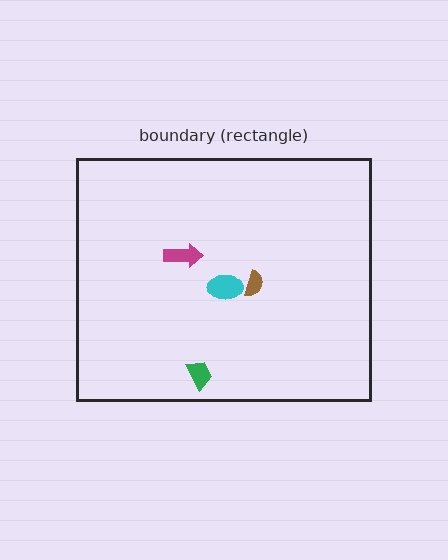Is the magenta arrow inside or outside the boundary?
Inside.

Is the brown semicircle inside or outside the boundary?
Inside.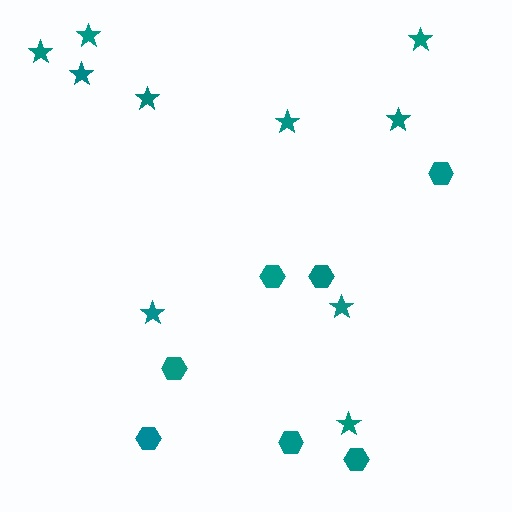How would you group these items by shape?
There are 2 groups: one group of stars (10) and one group of hexagons (7).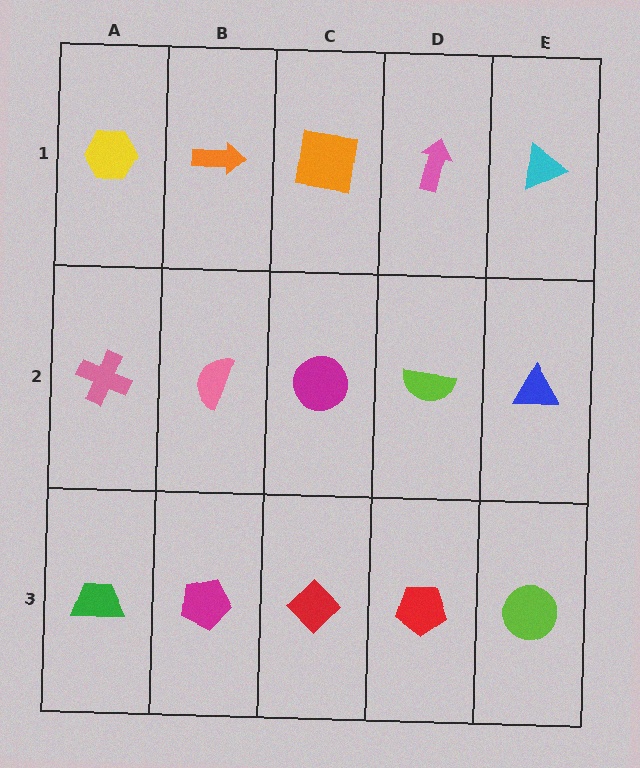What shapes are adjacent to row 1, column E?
A blue triangle (row 2, column E), a pink arrow (row 1, column D).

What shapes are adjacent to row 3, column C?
A magenta circle (row 2, column C), a magenta pentagon (row 3, column B), a red pentagon (row 3, column D).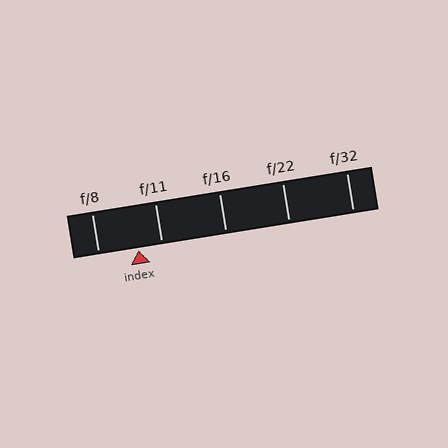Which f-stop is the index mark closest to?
The index mark is closest to f/11.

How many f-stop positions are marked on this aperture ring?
There are 5 f-stop positions marked.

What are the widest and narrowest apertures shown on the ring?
The widest aperture shown is f/8 and the narrowest is f/32.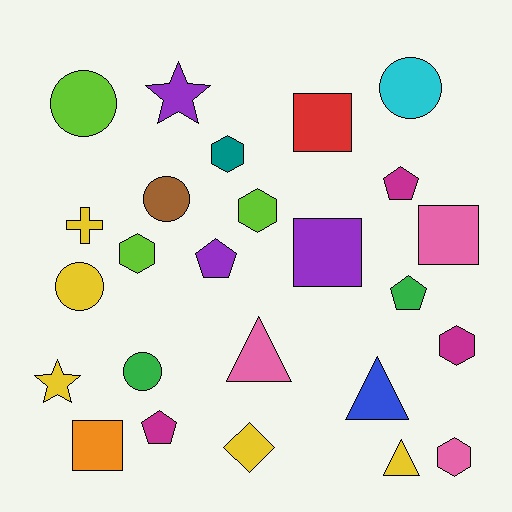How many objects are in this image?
There are 25 objects.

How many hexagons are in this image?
There are 5 hexagons.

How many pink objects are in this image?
There are 3 pink objects.